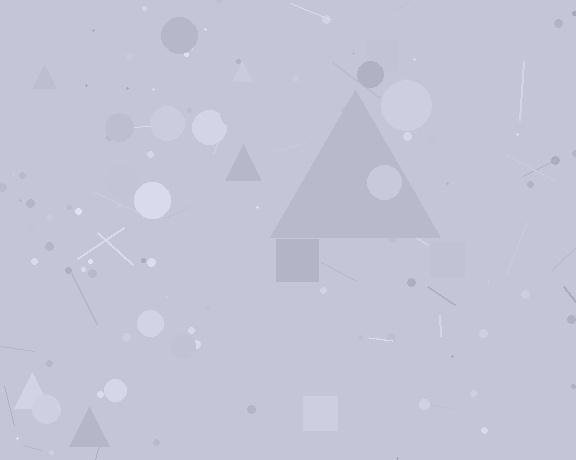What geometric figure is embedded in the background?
A triangle is embedded in the background.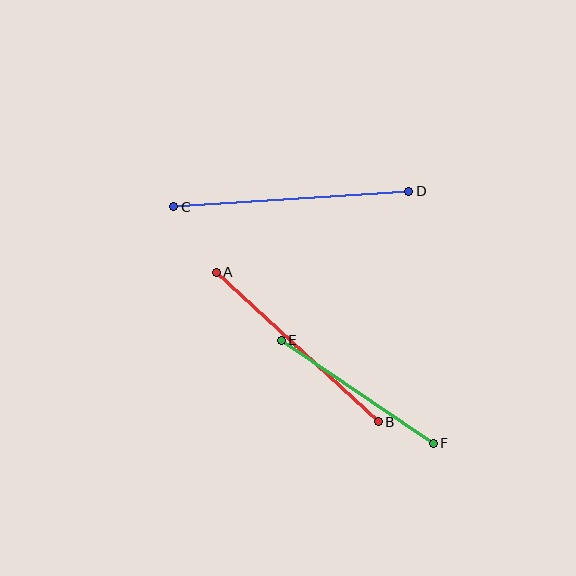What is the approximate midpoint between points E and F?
The midpoint is at approximately (357, 392) pixels.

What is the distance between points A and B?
The distance is approximately 221 pixels.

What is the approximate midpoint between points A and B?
The midpoint is at approximately (297, 347) pixels.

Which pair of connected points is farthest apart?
Points C and D are farthest apart.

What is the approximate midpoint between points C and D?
The midpoint is at approximately (291, 199) pixels.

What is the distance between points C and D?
The distance is approximately 236 pixels.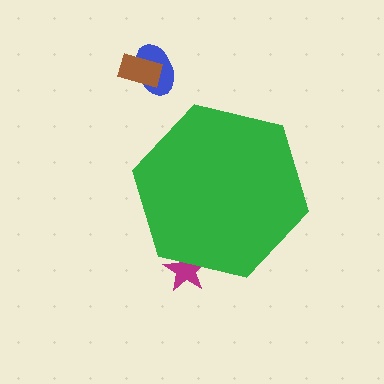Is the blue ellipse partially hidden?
No, the blue ellipse is fully visible.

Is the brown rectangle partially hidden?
No, the brown rectangle is fully visible.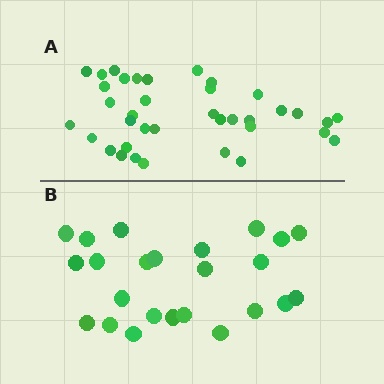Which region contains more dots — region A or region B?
Region A (the top region) has more dots.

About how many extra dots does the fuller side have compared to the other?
Region A has approximately 15 more dots than region B.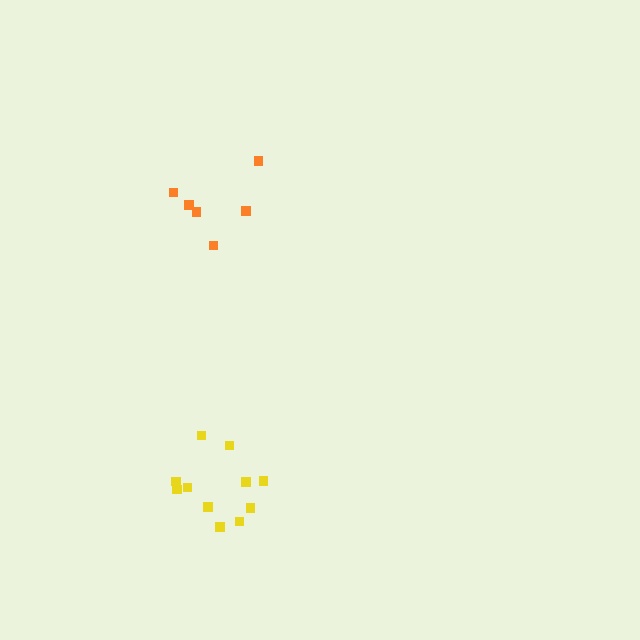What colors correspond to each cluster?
The clusters are colored: orange, yellow.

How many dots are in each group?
Group 1: 6 dots, Group 2: 11 dots (17 total).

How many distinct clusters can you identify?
There are 2 distinct clusters.